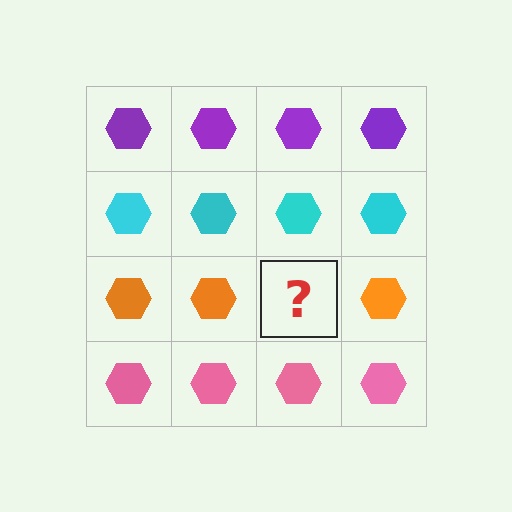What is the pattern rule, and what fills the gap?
The rule is that each row has a consistent color. The gap should be filled with an orange hexagon.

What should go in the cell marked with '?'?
The missing cell should contain an orange hexagon.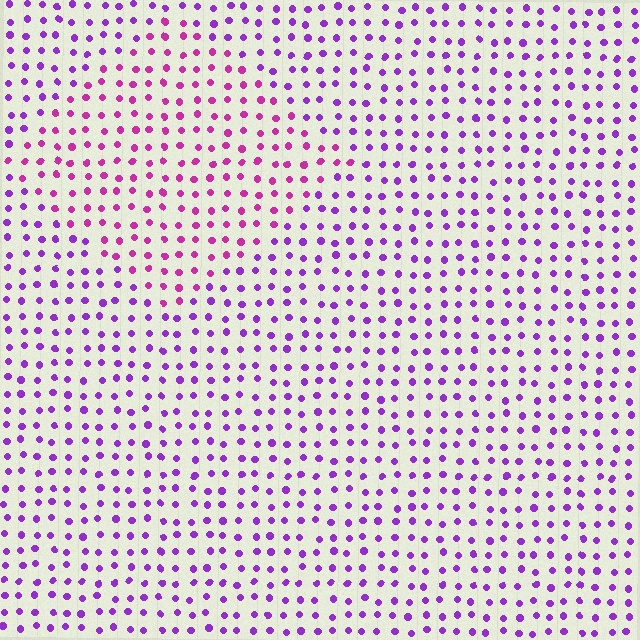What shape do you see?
I see a diamond.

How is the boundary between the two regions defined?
The boundary is defined purely by a slight shift in hue (about 35 degrees). Spacing, size, and orientation are identical on both sides.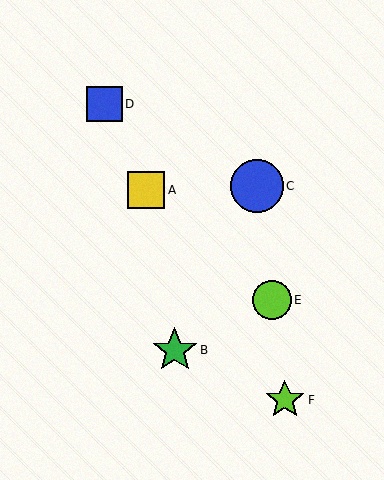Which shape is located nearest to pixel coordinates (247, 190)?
The blue circle (labeled C) at (257, 186) is nearest to that location.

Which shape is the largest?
The blue circle (labeled C) is the largest.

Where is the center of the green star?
The center of the green star is at (175, 350).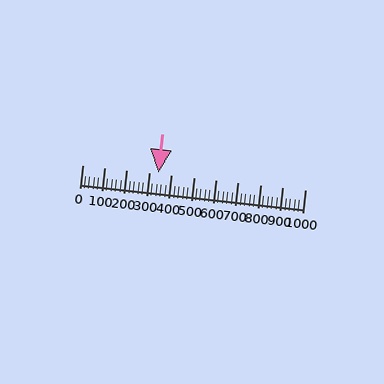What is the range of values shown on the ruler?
The ruler shows values from 0 to 1000.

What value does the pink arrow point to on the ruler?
The pink arrow points to approximately 340.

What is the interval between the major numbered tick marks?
The major tick marks are spaced 100 units apart.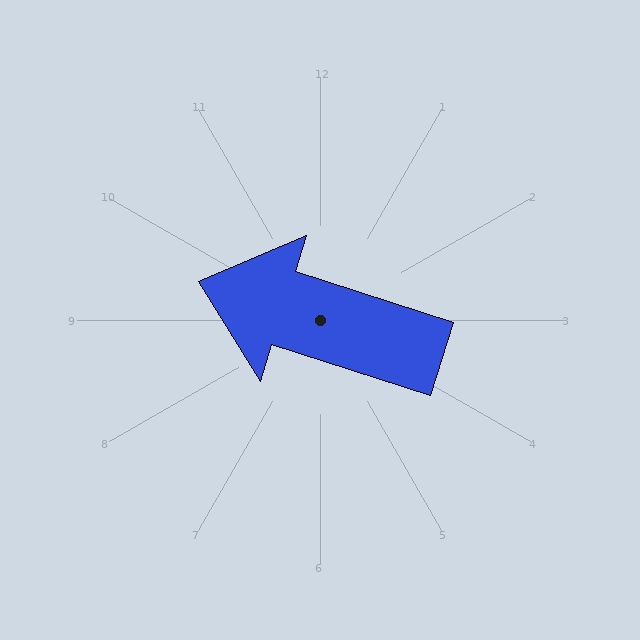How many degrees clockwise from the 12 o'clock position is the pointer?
Approximately 288 degrees.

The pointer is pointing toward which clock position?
Roughly 10 o'clock.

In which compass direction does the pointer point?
West.